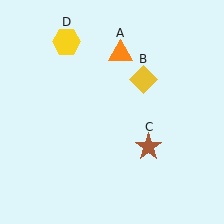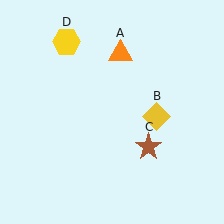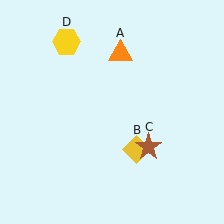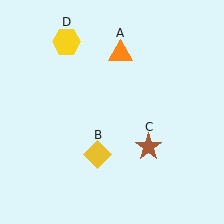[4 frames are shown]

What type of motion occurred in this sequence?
The yellow diamond (object B) rotated clockwise around the center of the scene.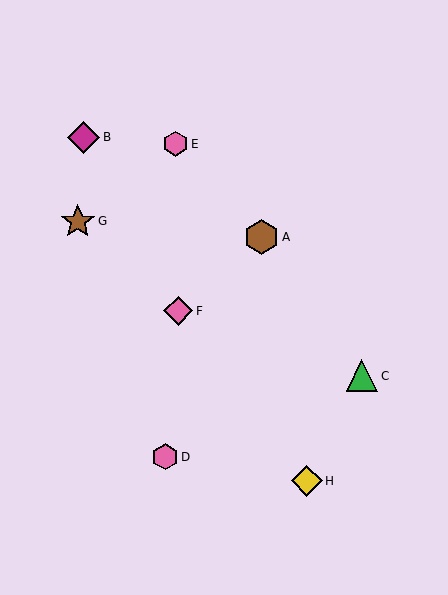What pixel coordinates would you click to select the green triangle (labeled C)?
Click at (362, 376) to select the green triangle C.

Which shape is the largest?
The brown hexagon (labeled A) is the largest.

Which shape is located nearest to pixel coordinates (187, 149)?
The pink hexagon (labeled E) at (176, 144) is nearest to that location.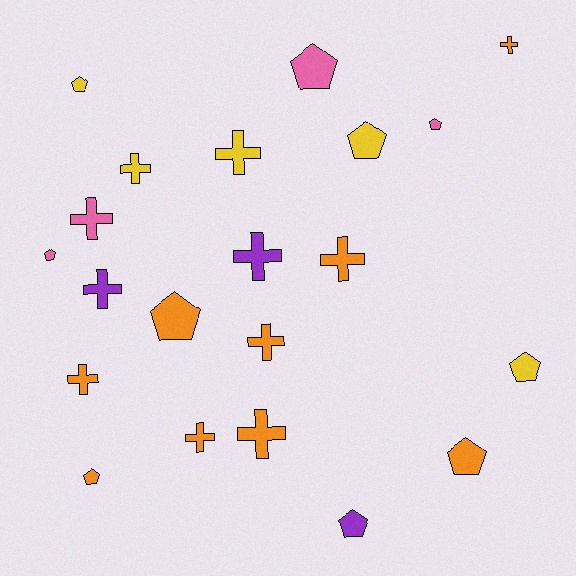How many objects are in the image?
There are 21 objects.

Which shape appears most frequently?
Cross, with 11 objects.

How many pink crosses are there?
There is 1 pink cross.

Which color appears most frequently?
Orange, with 9 objects.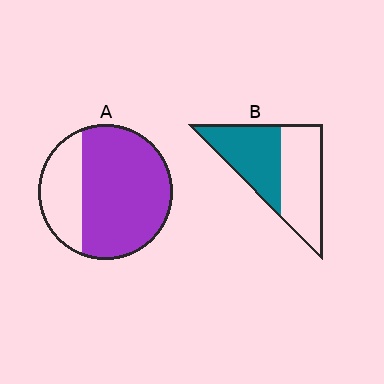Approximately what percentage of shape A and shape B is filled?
A is approximately 70% and B is approximately 50%.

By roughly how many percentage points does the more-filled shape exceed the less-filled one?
By roughly 25 percentage points (A over B).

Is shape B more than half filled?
Roughly half.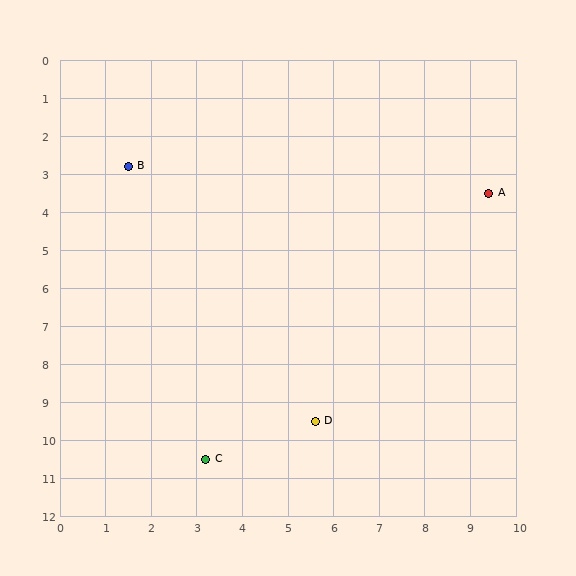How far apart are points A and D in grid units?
Points A and D are about 7.1 grid units apart.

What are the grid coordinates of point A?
Point A is at approximately (9.4, 3.5).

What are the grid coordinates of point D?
Point D is at approximately (5.6, 9.5).